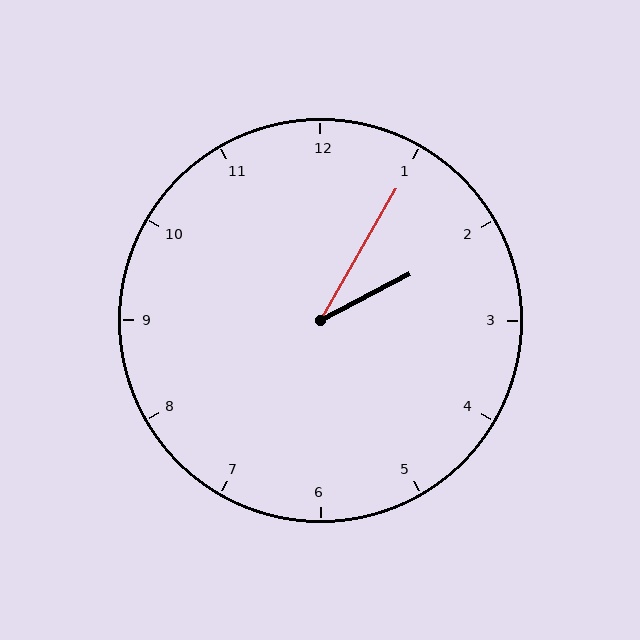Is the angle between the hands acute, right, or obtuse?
It is acute.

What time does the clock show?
2:05.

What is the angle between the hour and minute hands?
Approximately 32 degrees.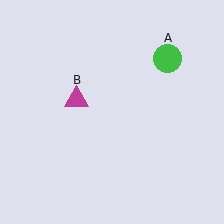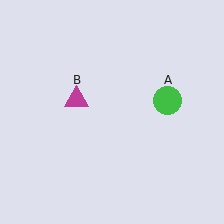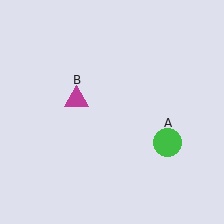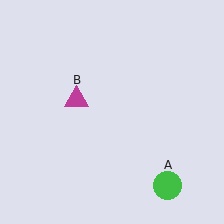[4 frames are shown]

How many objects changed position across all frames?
1 object changed position: green circle (object A).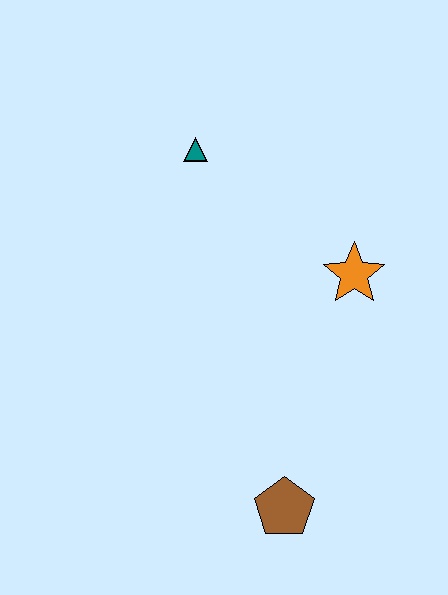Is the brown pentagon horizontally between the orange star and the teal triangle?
Yes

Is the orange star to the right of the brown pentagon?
Yes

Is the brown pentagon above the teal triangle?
No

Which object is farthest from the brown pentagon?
The teal triangle is farthest from the brown pentagon.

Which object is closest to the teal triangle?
The orange star is closest to the teal triangle.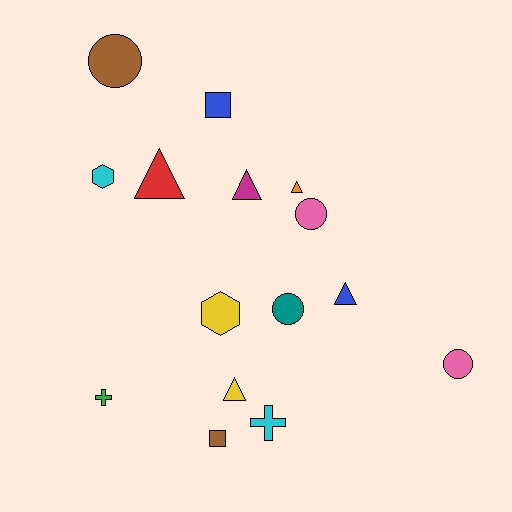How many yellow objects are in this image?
There are 2 yellow objects.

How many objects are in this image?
There are 15 objects.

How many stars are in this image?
There are no stars.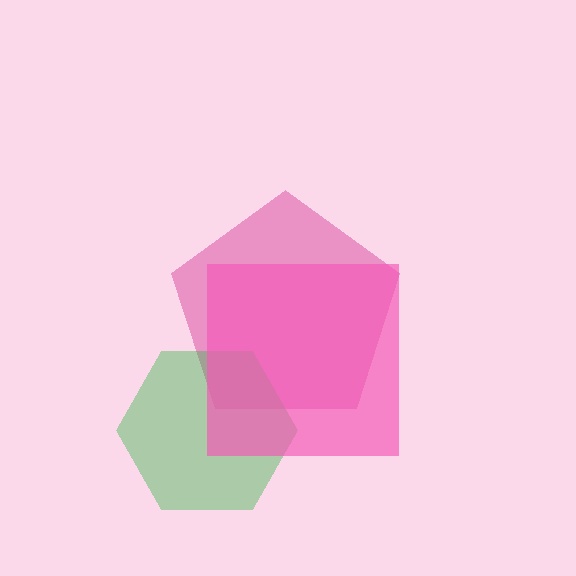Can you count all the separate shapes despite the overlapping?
Yes, there are 3 separate shapes.